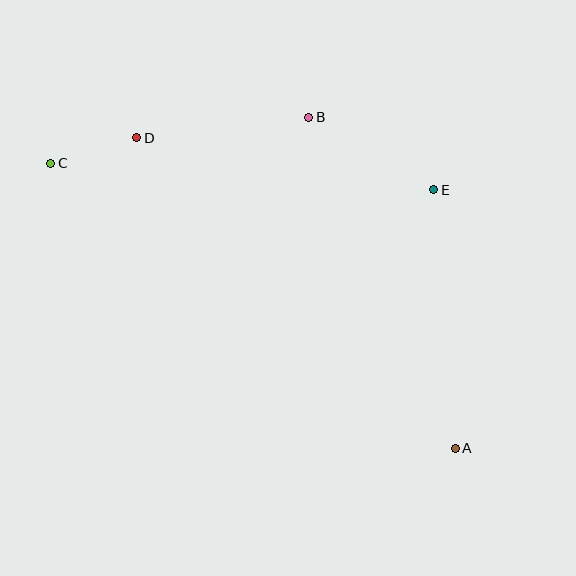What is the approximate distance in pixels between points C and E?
The distance between C and E is approximately 384 pixels.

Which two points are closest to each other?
Points C and D are closest to each other.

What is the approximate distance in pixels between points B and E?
The distance between B and E is approximately 145 pixels.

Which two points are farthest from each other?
Points A and C are farthest from each other.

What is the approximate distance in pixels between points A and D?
The distance between A and D is approximately 445 pixels.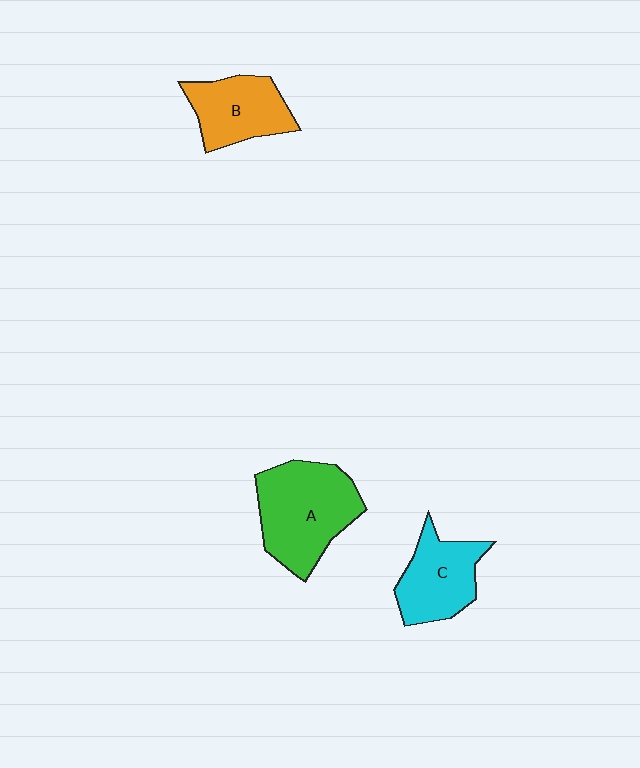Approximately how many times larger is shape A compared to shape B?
Approximately 1.5 times.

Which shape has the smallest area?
Shape B (orange).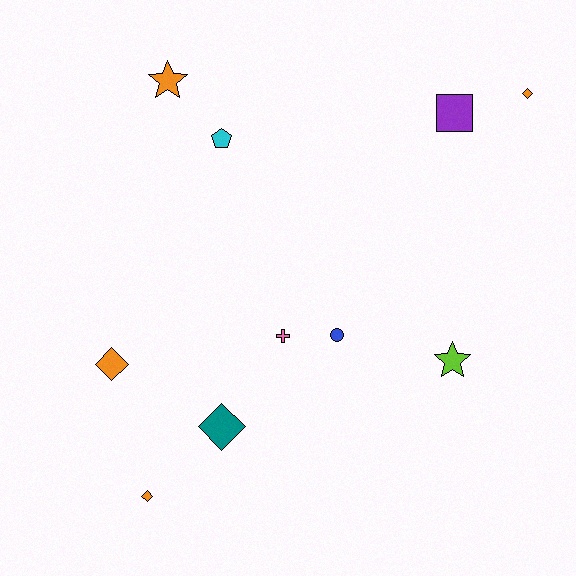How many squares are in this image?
There is 1 square.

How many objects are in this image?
There are 10 objects.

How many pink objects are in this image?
There is 1 pink object.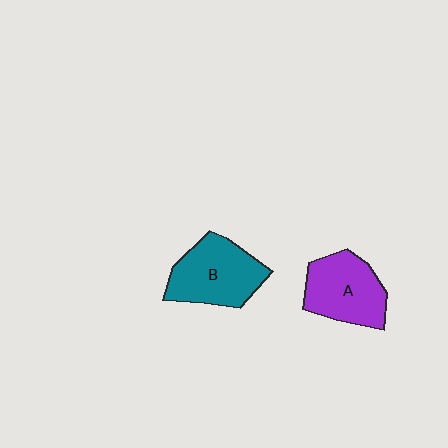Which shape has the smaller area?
Shape A (purple).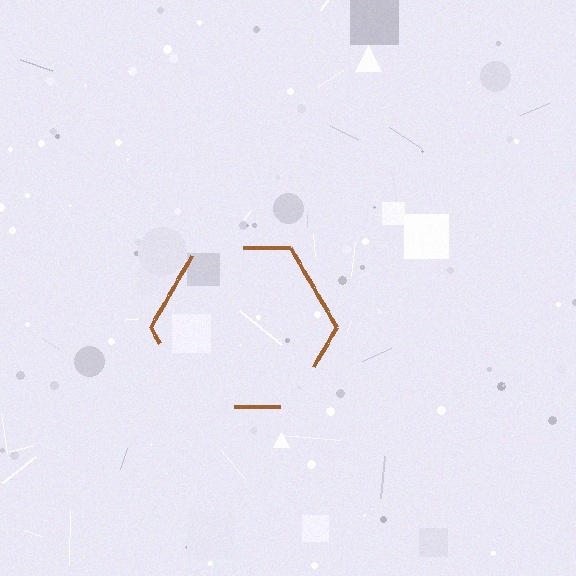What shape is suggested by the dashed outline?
The dashed outline suggests a hexagon.